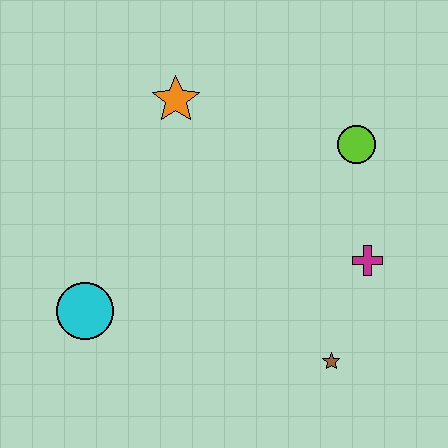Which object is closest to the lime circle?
The magenta cross is closest to the lime circle.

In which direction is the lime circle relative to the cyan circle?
The lime circle is to the right of the cyan circle.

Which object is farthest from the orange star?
The brown star is farthest from the orange star.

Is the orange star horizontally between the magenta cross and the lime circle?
No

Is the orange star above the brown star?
Yes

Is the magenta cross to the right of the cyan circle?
Yes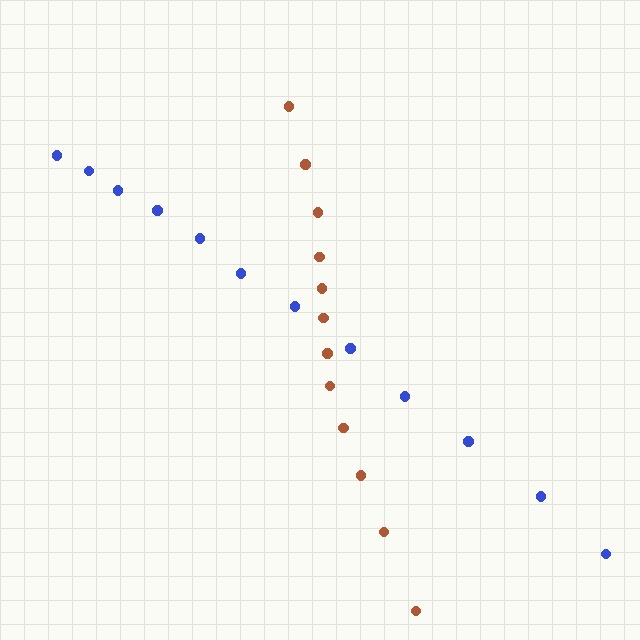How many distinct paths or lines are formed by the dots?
There are 2 distinct paths.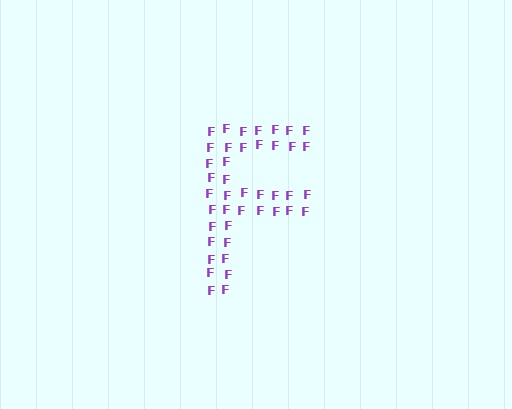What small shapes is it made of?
It is made of small letter F's.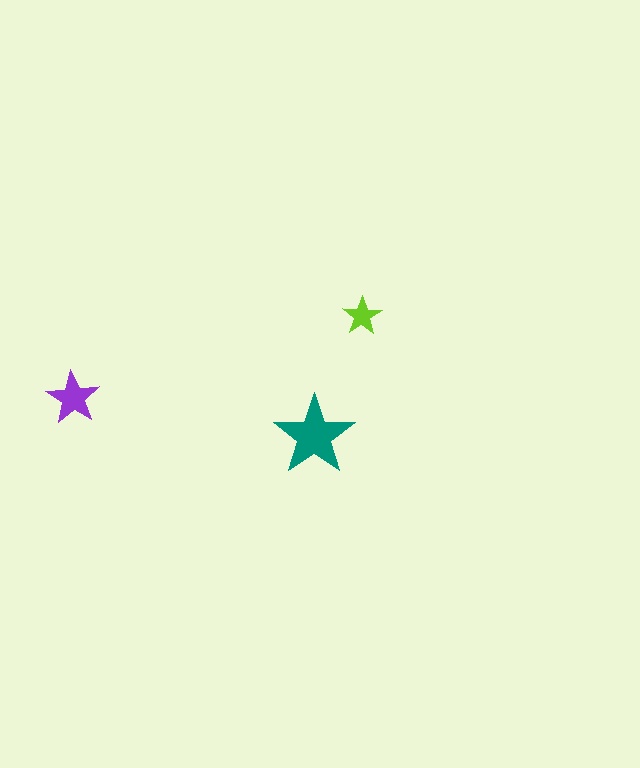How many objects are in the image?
There are 3 objects in the image.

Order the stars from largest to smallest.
the teal one, the purple one, the lime one.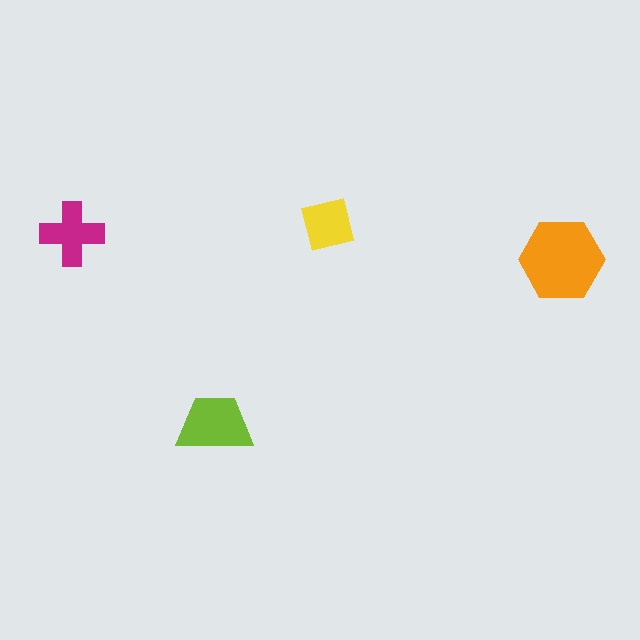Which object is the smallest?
The yellow square.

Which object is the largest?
The orange hexagon.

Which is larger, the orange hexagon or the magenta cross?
The orange hexagon.